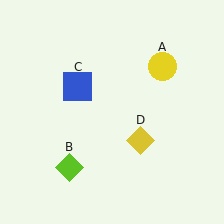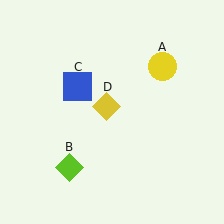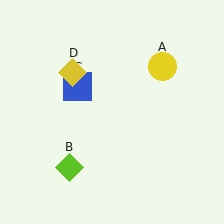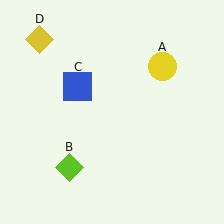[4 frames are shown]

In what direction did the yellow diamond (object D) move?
The yellow diamond (object D) moved up and to the left.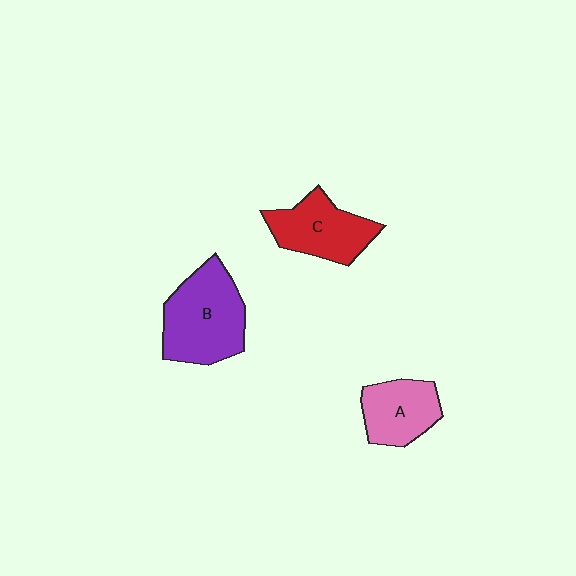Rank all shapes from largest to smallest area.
From largest to smallest: B (purple), C (red), A (pink).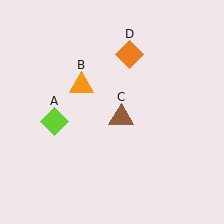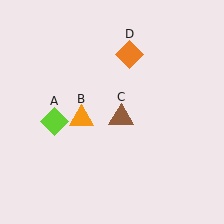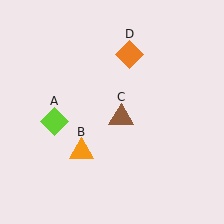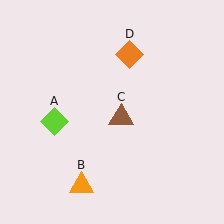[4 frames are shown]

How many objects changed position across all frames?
1 object changed position: orange triangle (object B).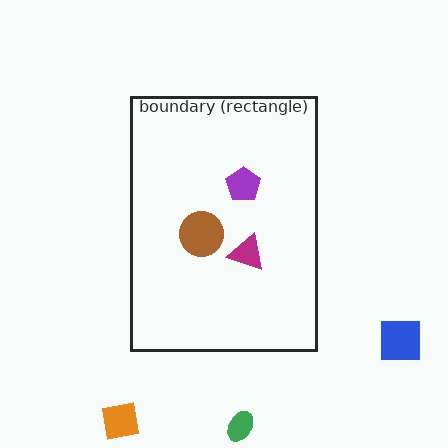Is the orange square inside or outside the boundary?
Outside.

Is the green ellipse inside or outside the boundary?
Outside.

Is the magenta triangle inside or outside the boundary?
Inside.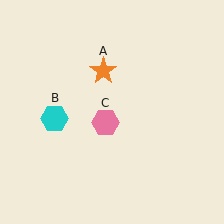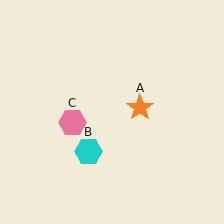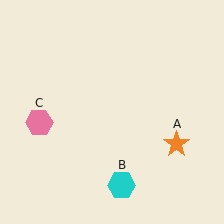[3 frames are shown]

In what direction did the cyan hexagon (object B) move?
The cyan hexagon (object B) moved down and to the right.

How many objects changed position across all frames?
3 objects changed position: orange star (object A), cyan hexagon (object B), pink hexagon (object C).